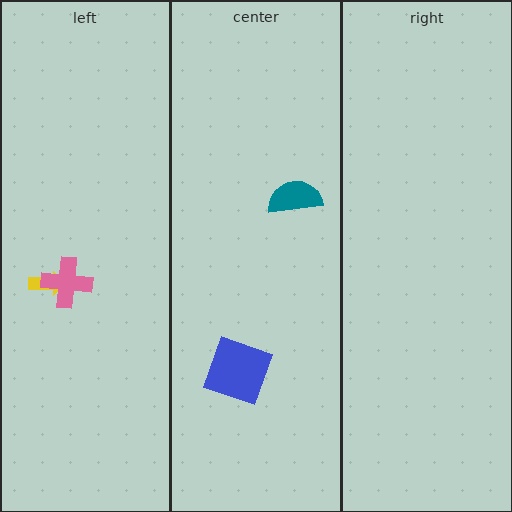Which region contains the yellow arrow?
The left region.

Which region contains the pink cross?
The left region.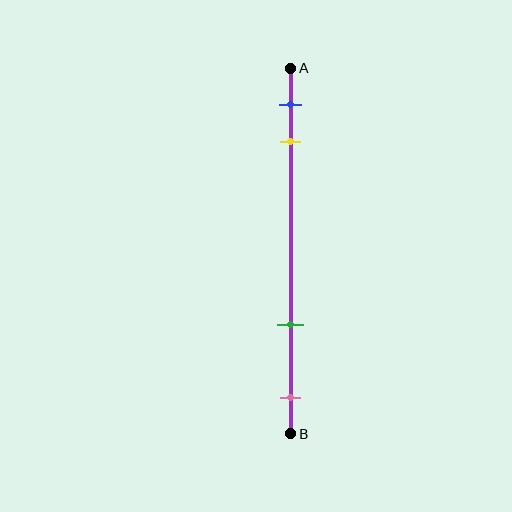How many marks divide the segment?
There are 4 marks dividing the segment.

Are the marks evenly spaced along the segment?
No, the marks are not evenly spaced.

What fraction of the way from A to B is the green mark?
The green mark is approximately 70% (0.7) of the way from A to B.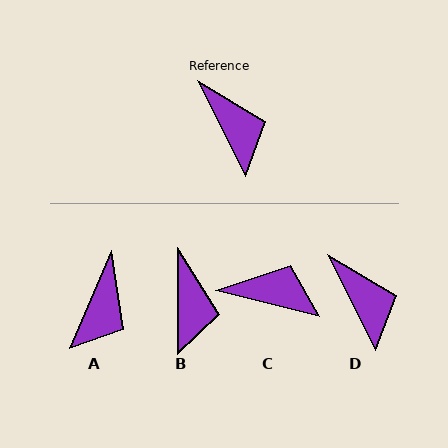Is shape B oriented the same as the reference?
No, it is off by about 27 degrees.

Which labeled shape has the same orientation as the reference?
D.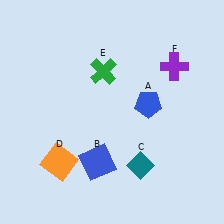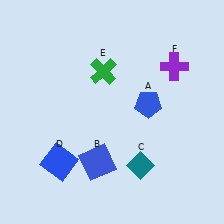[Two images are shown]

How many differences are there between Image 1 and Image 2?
There is 1 difference between the two images.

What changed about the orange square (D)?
In Image 1, D is orange. In Image 2, it changed to blue.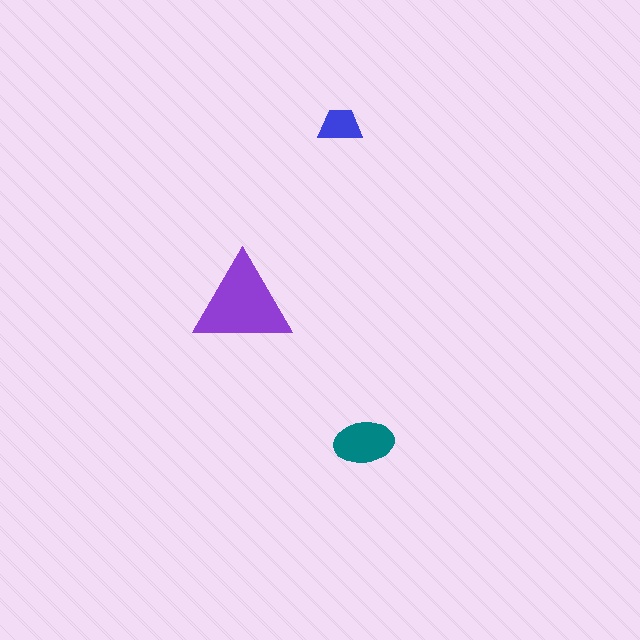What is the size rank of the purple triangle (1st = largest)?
1st.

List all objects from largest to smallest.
The purple triangle, the teal ellipse, the blue trapezoid.